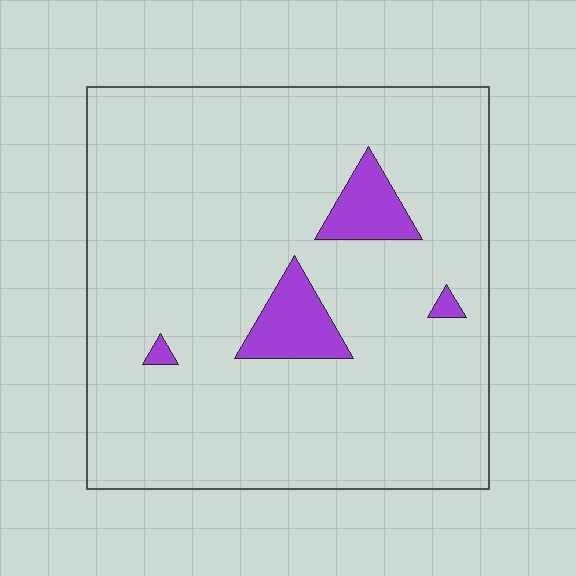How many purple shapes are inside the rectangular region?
4.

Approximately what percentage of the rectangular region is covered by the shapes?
Approximately 10%.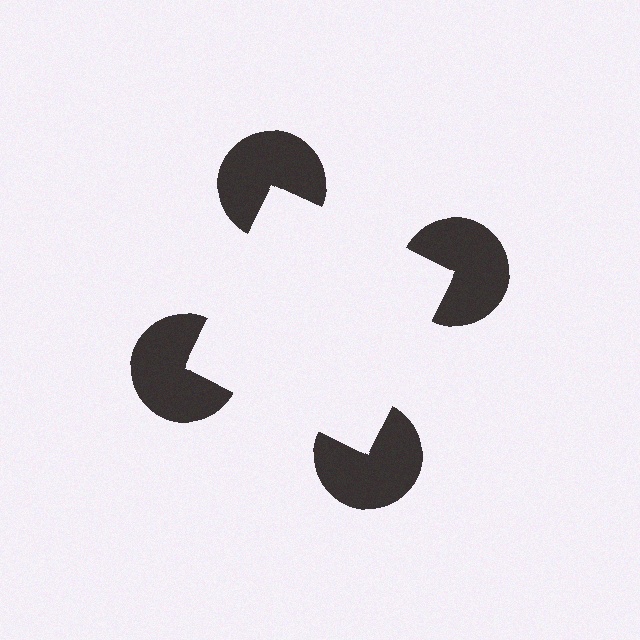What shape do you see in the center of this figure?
An illusory square — its edges are inferred from the aligned wedge cuts in the pac-man discs, not physically drawn.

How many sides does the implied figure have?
4 sides.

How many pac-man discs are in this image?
There are 4 — one at each vertex of the illusory square.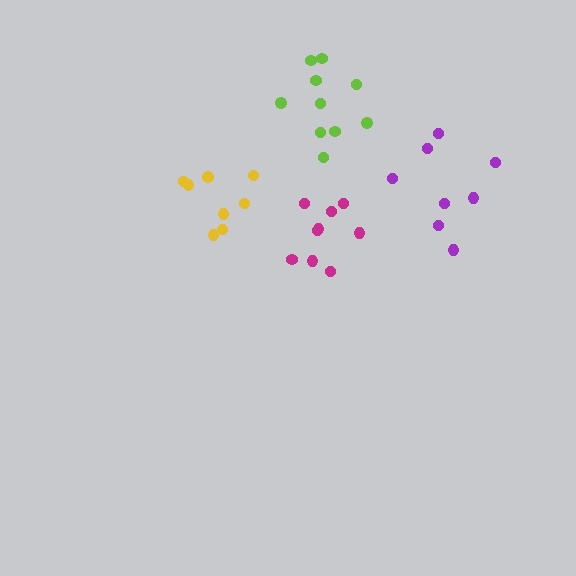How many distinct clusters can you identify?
There are 4 distinct clusters.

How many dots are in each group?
Group 1: 10 dots, Group 2: 8 dots, Group 3: 9 dots, Group 4: 8 dots (35 total).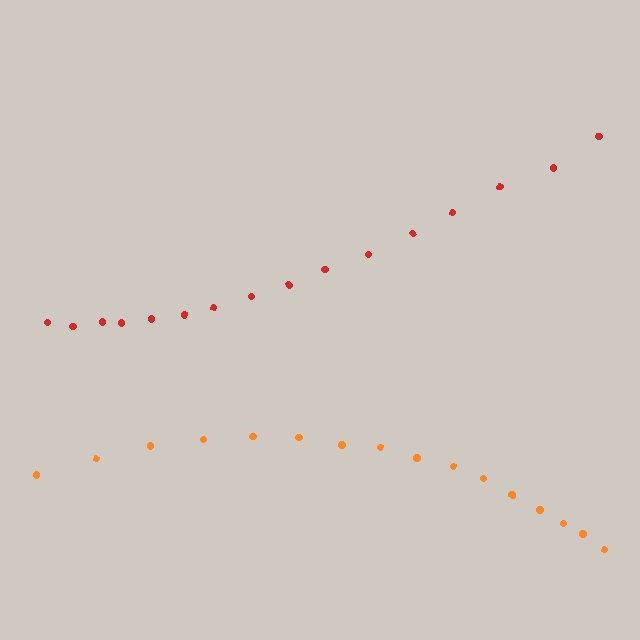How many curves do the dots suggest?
There are 2 distinct paths.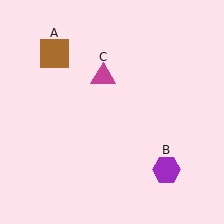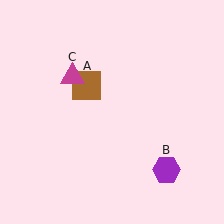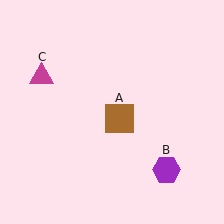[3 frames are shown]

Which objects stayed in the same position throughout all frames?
Purple hexagon (object B) remained stationary.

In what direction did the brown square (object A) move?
The brown square (object A) moved down and to the right.